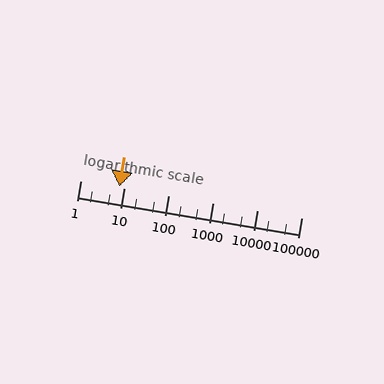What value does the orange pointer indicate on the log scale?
The pointer indicates approximately 7.8.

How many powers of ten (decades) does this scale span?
The scale spans 5 decades, from 1 to 100000.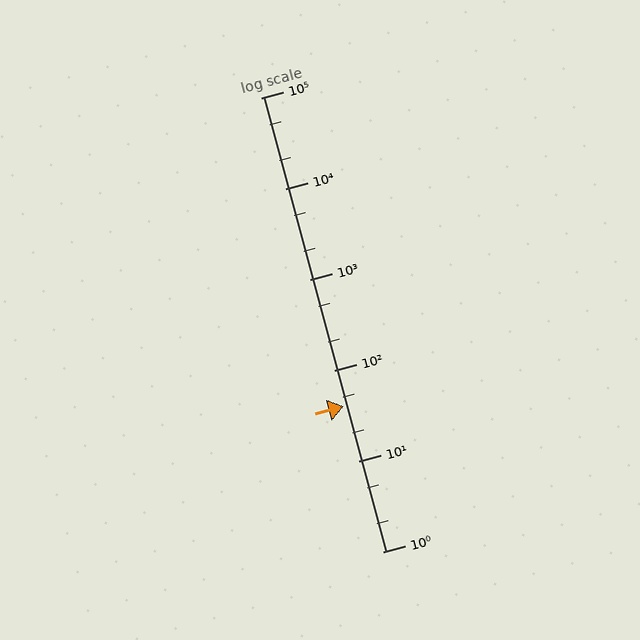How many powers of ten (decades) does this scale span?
The scale spans 5 decades, from 1 to 100000.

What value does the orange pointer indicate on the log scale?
The pointer indicates approximately 40.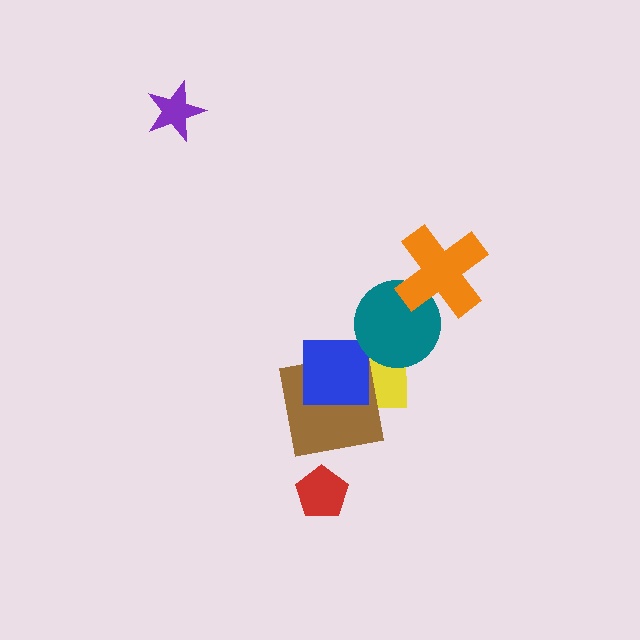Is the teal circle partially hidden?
Yes, it is partially covered by another shape.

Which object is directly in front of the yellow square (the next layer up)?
The brown square is directly in front of the yellow square.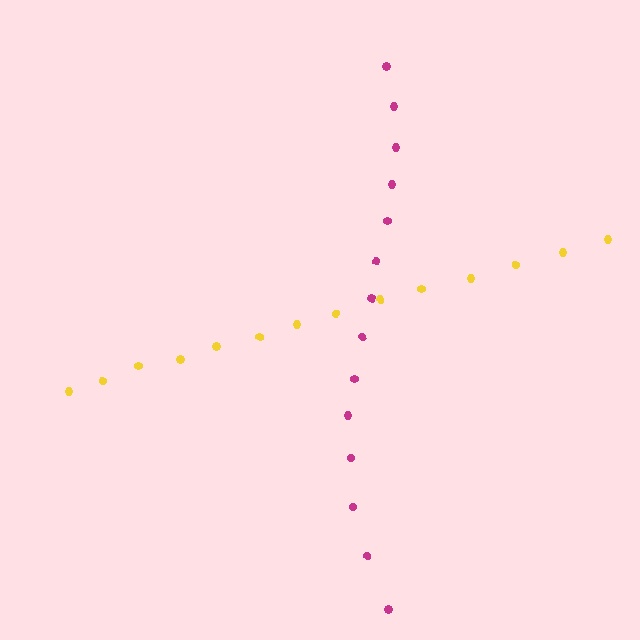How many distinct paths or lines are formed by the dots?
There are 2 distinct paths.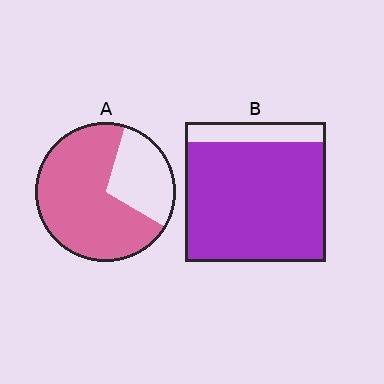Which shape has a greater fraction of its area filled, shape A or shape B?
Shape B.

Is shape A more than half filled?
Yes.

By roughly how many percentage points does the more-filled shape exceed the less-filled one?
By roughly 15 percentage points (B over A).